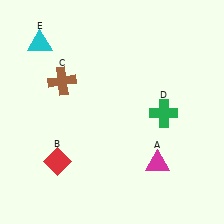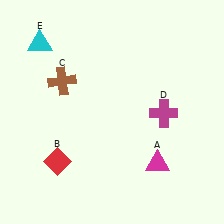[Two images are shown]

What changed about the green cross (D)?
In Image 1, D is green. In Image 2, it changed to magenta.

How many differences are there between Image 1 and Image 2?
There is 1 difference between the two images.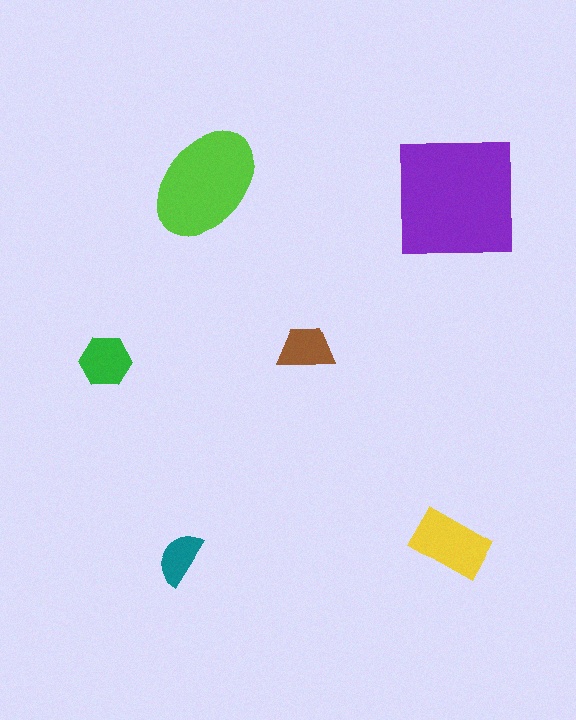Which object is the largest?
The purple square.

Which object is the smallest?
The teal semicircle.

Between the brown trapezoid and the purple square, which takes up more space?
The purple square.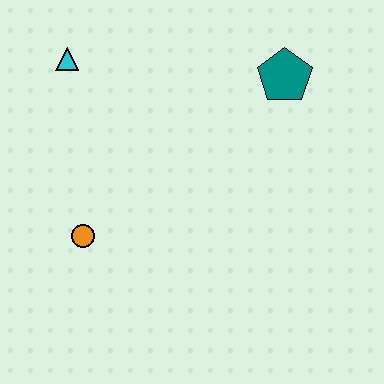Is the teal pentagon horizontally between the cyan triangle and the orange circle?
No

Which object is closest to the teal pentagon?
The cyan triangle is closest to the teal pentagon.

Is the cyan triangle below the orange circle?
No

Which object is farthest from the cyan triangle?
The teal pentagon is farthest from the cyan triangle.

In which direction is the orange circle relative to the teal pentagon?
The orange circle is to the left of the teal pentagon.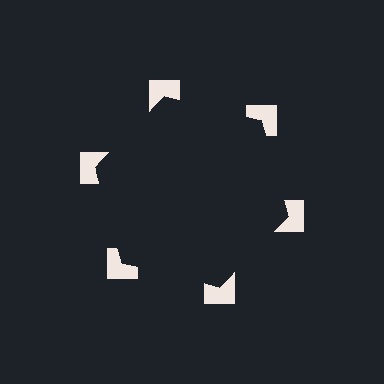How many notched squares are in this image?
There are 6 — one at each vertex of the illusory hexagon.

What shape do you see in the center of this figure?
An illusory hexagon — its edges are inferred from the aligned wedge cuts in the notched squares, not physically drawn.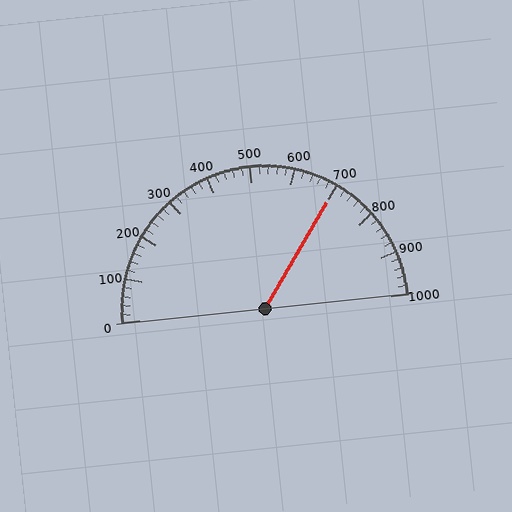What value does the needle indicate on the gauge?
The needle indicates approximately 700.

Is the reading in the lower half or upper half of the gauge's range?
The reading is in the upper half of the range (0 to 1000).